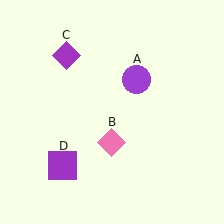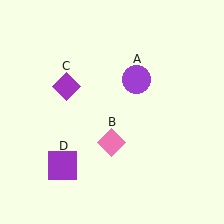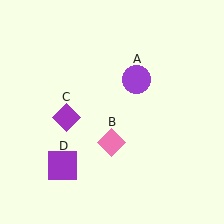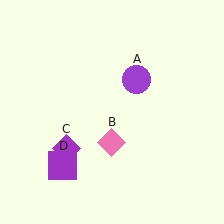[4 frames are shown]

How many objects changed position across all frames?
1 object changed position: purple diamond (object C).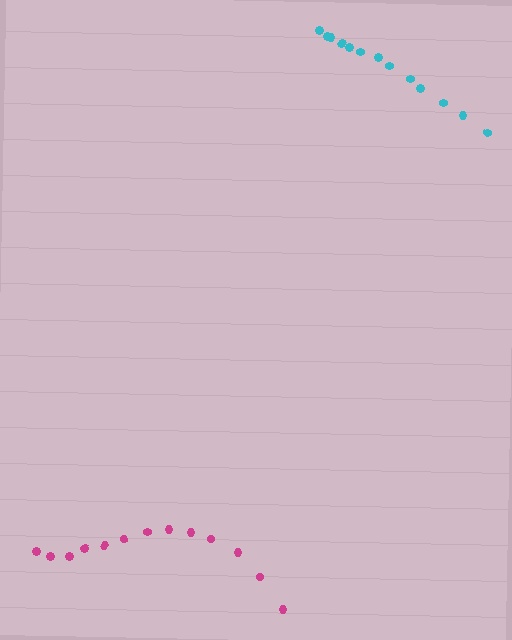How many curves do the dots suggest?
There are 2 distinct paths.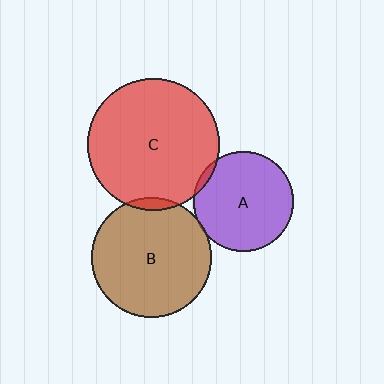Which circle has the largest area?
Circle C (red).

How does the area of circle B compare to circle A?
Approximately 1.4 times.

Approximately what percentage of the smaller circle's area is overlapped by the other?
Approximately 5%.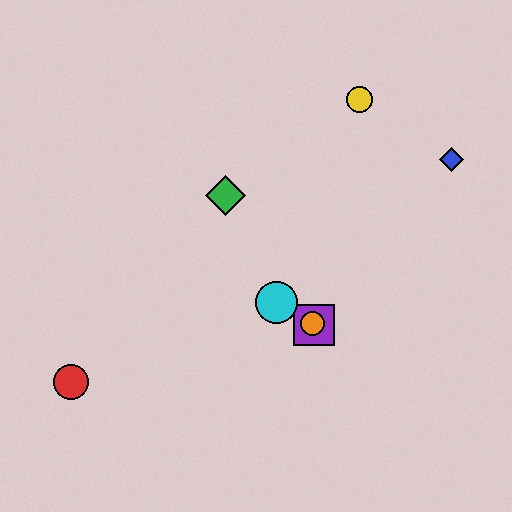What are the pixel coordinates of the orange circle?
The orange circle is at (312, 324).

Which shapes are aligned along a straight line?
The purple square, the orange circle, the cyan circle are aligned along a straight line.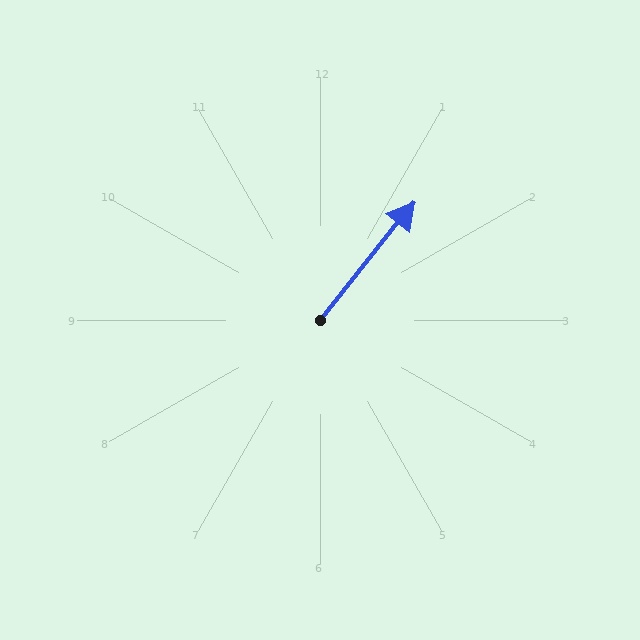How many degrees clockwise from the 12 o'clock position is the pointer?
Approximately 39 degrees.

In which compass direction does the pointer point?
Northeast.